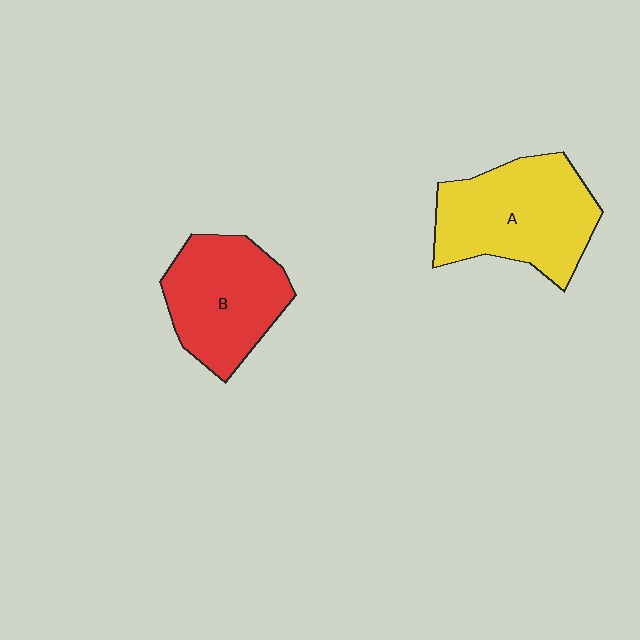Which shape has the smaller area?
Shape B (red).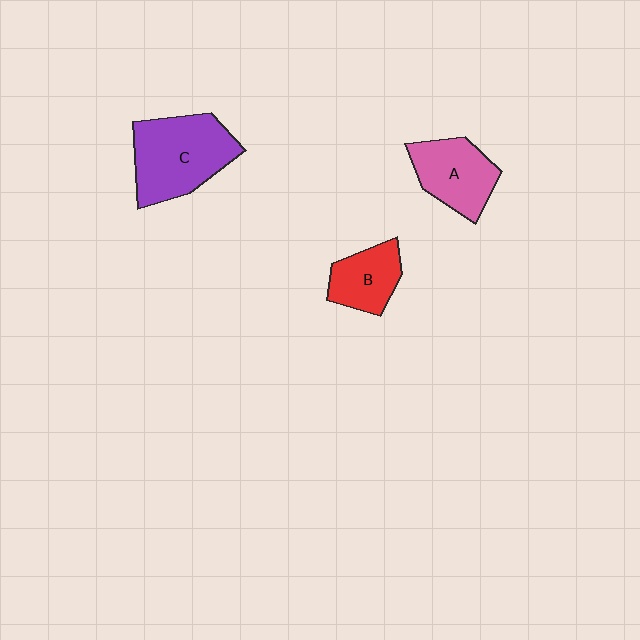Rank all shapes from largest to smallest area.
From largest to smallest: C (purple), A (pink), B (red).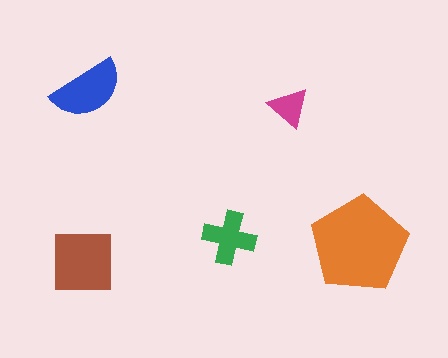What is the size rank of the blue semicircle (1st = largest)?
3rd.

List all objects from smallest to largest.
The magenta triangle, the green cross, the blue semicircle, the brown square, the orange pentagon.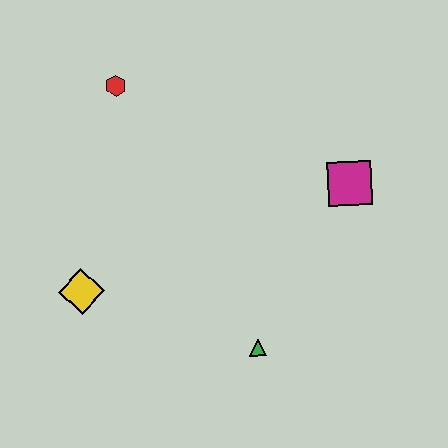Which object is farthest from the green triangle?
The red hexagon is farthest from the green triangle.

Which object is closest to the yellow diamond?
The green triangle is closest to the yellow diamond.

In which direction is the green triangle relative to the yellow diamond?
The green triangle is to the right of the yellow diamond.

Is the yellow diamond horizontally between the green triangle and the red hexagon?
No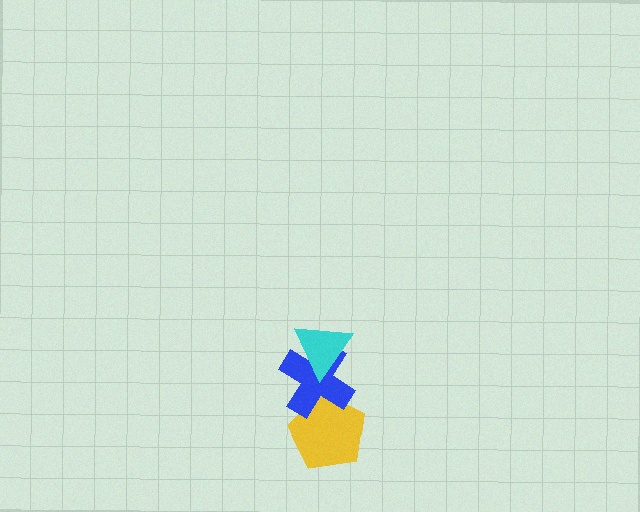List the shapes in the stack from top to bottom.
From top to bottom: the cyan triangle, the blue cross, the yellow pentagon.